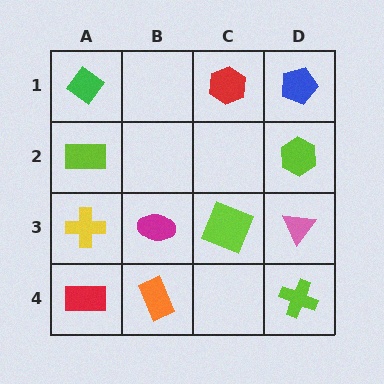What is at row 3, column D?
A pink triangle.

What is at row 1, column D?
A blue pentagon.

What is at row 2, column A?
A lime rectangle.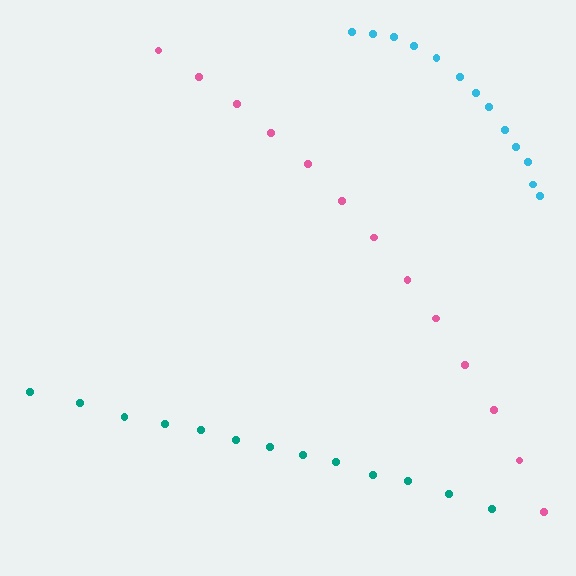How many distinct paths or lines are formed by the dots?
There are 3 distinct paths.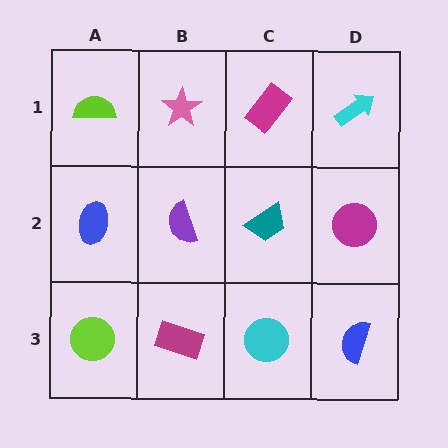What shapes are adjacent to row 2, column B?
A pink star (row 1, column B), a magenta rectangle (row 3, column B), a blue ellipse (row 2, column A), a teal trapezoid (row 2, column C).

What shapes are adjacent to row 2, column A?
A lime semicircle (row 1, column A), a lime circle (row 3, column A), a purple semicircle (row 2, column B).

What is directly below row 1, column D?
A magenta circle.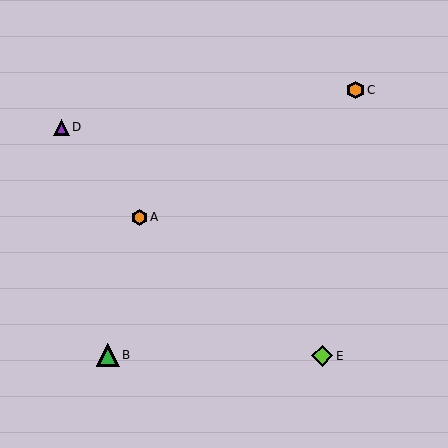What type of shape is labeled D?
Shape D is a purple triangle.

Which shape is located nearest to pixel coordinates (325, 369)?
The lime diamond (labeled E) at (322, 356) is nearest to that location.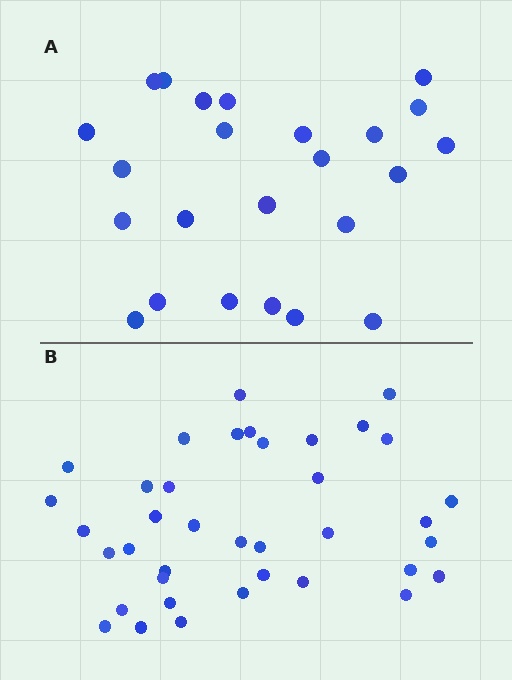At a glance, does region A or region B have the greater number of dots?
Region B (the bottom region) has more dots.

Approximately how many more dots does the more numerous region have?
Region B has approximately 15 more dots than region A.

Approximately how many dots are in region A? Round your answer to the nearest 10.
About 20 dots. (The exact count is 24, which rounds to 20.)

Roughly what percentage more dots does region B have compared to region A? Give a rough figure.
About 60% more.